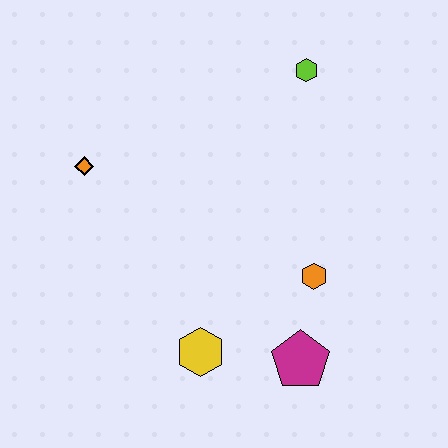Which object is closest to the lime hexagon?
The orange hexagon is closest to the lime hexagon.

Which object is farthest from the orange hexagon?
The orange diamond is farthest from the orange hexagon.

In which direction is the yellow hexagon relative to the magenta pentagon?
The yellow hexagon is to the left of the magenta pentagon.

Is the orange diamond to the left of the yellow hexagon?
Yes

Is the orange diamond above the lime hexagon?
No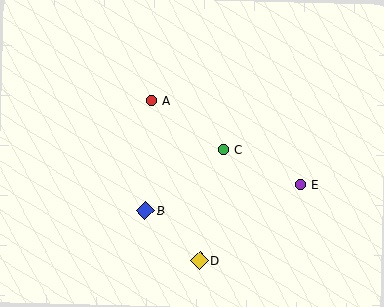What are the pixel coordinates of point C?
Point C is at (223, 149).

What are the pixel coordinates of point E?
Point E is at (300, 185).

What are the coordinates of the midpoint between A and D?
The midpoint between A and D is at (175, 180).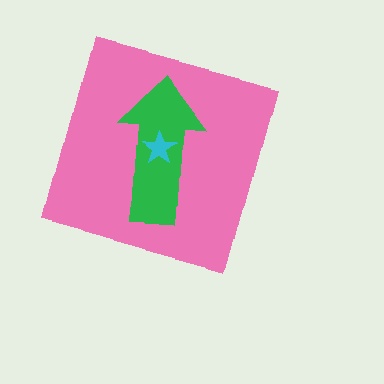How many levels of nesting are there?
3.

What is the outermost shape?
The pink diamond.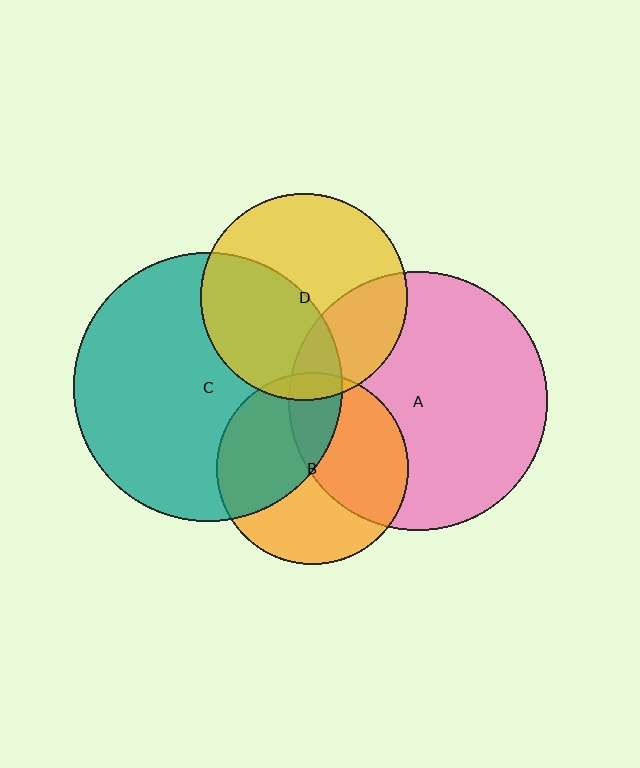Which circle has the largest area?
Circle C (teal).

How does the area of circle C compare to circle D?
Approximately 1.7 times.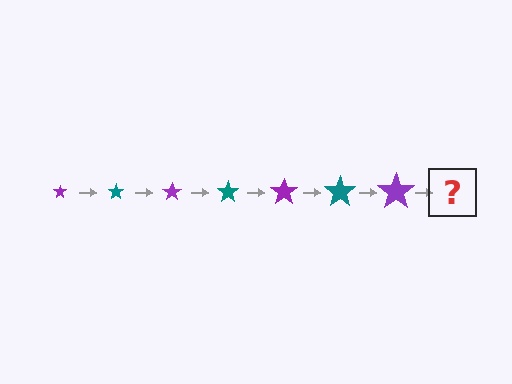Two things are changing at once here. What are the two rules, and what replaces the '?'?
The two rules are that the star grows larger each step and the color cycles through purple and teal. The '?' should be a teal star, larger than the previous one.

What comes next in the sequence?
The next element should be a teal star, larger than the previous one.